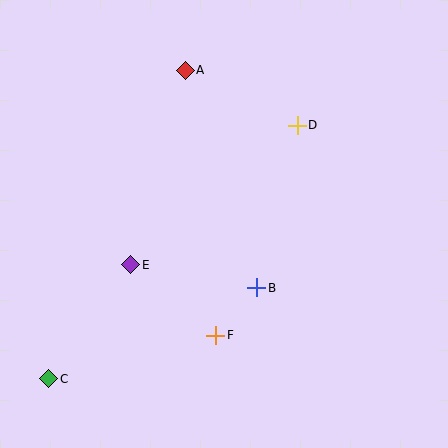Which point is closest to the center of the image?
Point B at (257, 288) is closest to the center.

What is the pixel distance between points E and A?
The distance between E and A is 202 pixels.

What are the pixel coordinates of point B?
Point B is at (257, 288).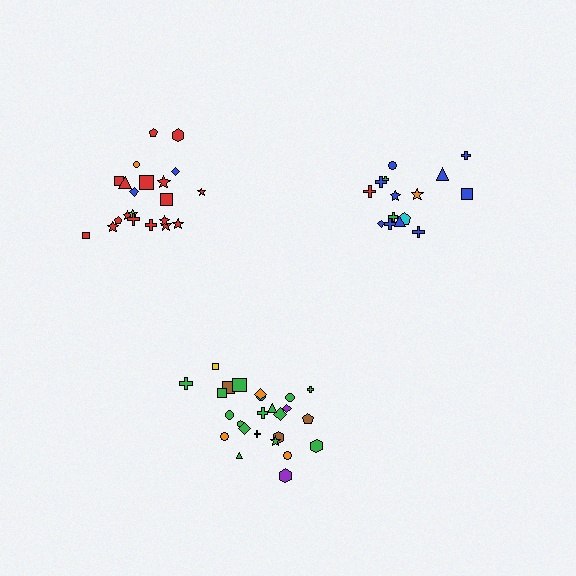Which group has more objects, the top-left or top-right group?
The top-left group.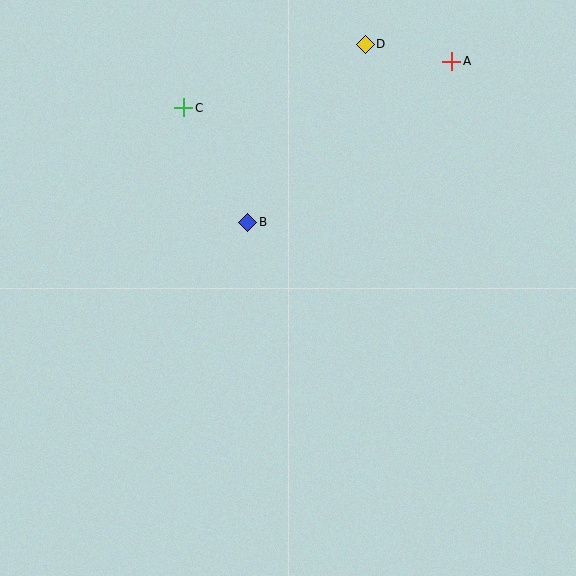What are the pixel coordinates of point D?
Point D is at (365, 44).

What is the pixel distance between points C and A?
The distance between C and A is 272 pixels.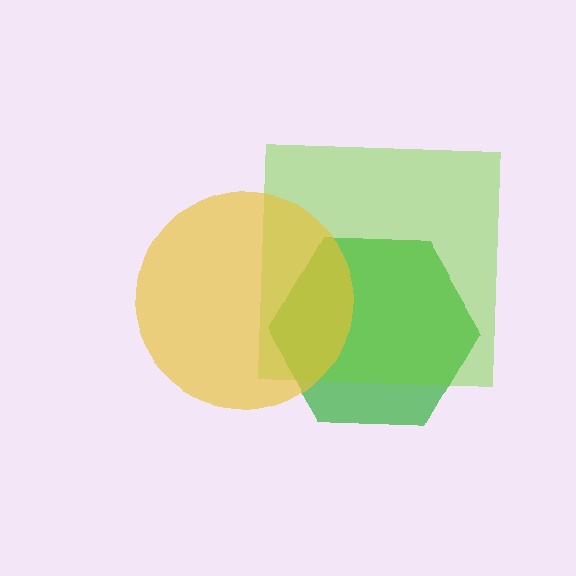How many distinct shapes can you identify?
There are 3 distinct shapes: a green hexagon, a lime square, a yellow circle.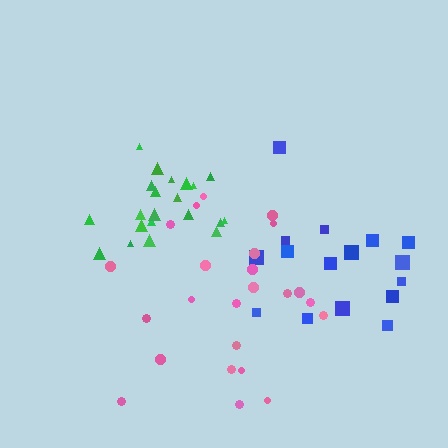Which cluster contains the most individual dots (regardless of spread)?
Pink (24).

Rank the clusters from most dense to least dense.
green, blue, pink.